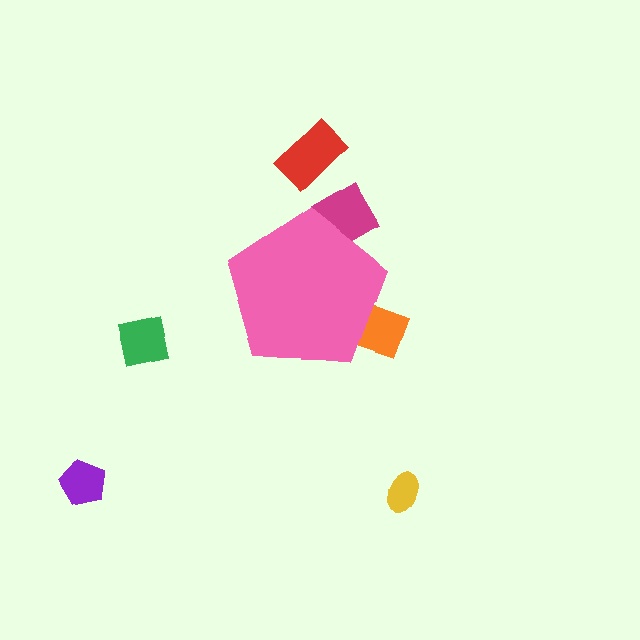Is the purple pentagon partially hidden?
No, the purple pentagon is fully visible.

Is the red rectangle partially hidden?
No, the red rectangle is fully visible.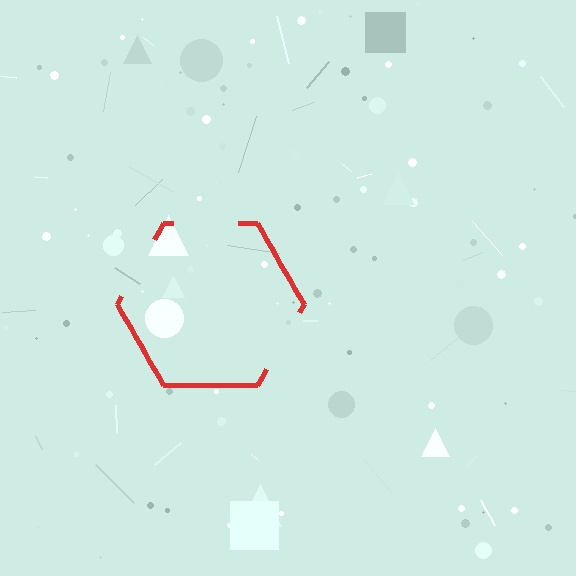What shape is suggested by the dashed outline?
The dashed outline suggests a hexagon.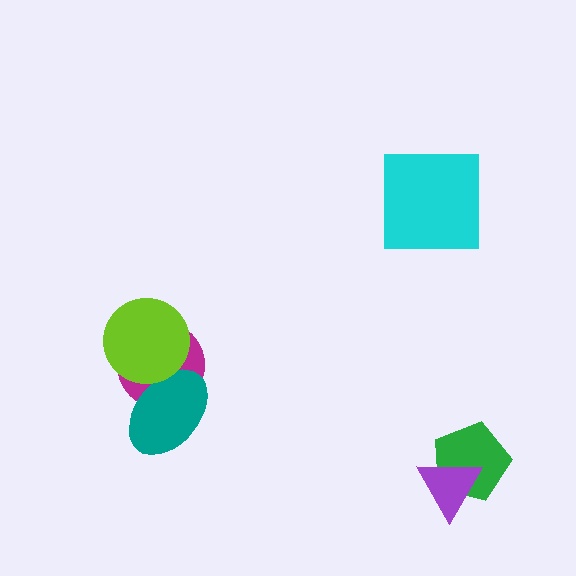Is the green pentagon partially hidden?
Yes, it is partially covered by another shape.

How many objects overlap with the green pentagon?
1 object overlaps with the green pentagon.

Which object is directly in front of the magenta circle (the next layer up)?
The teal ellipse is directly in front of the magenta circle.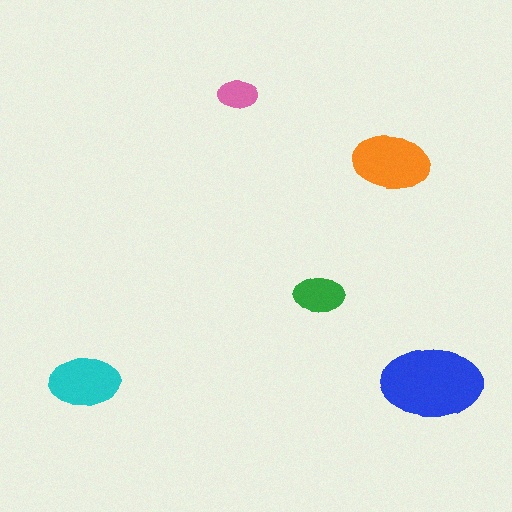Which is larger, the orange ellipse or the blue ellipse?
The blue one.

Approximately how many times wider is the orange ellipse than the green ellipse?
About 1.5 times wider.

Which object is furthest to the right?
The blue ellipse is rightmost.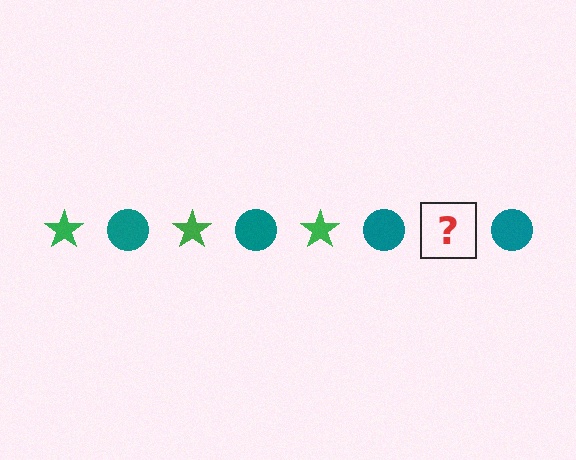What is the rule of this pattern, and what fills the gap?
The rule is that the pattern alternates between green star and teal circle. The gap should be filled with a green star.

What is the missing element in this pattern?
The missing element is a green star.